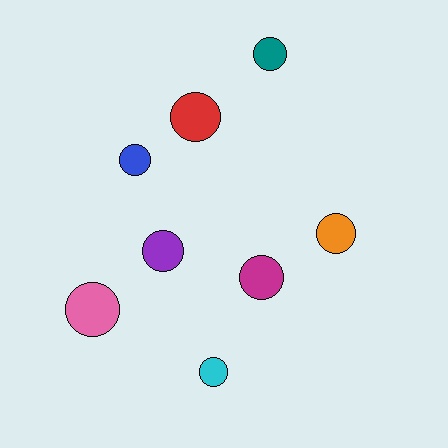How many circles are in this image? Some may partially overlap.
There are 8 circles.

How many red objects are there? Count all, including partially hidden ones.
There is 1 red object.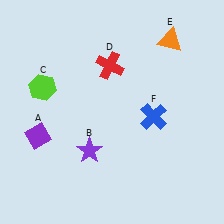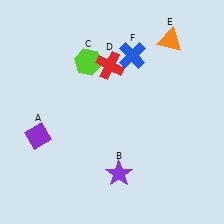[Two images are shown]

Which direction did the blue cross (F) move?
The blue cross (F) moved up.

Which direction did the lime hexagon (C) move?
The lime hexagon (C) moved right.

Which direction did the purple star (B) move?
The purple star (B) moved right.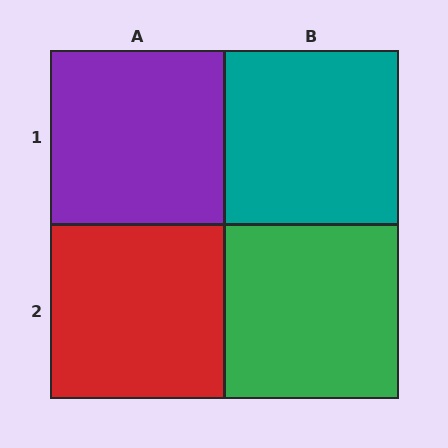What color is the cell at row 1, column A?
Purple.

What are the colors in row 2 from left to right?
Red, green.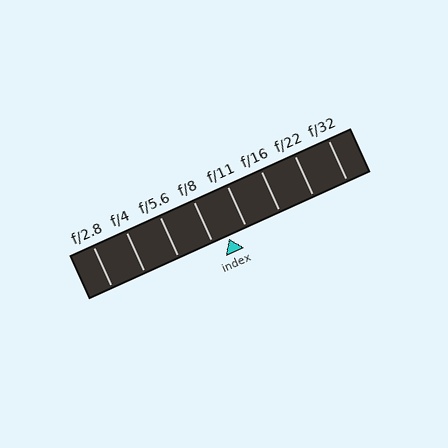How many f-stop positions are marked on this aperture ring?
There are 8 f-stop positions marked.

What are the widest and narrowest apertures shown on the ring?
The widest aperture shown is f/2.8 and the narrowest is f/32.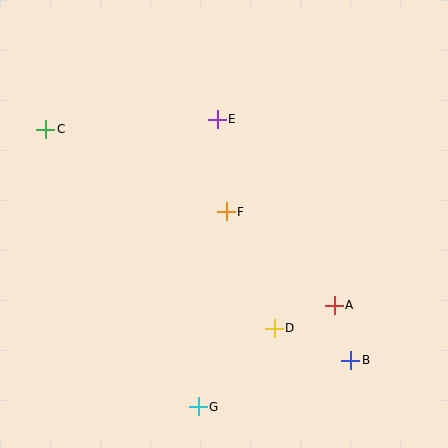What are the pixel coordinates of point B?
Point B is at (351, 360).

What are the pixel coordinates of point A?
Point A is at (334, 305).